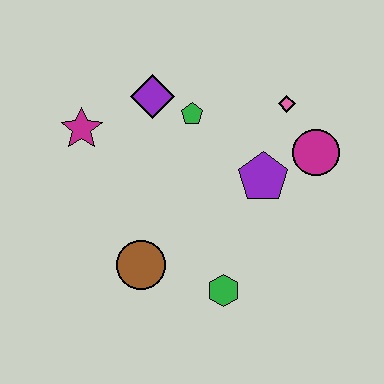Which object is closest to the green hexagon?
The brown circle is closest to the green hexagon.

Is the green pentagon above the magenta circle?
Yes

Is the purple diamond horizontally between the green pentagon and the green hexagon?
No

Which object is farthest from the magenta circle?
The magenta star is farthest from the magenta circle.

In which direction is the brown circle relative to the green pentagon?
The brown circle is below the green pentagon.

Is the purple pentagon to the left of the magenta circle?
Yes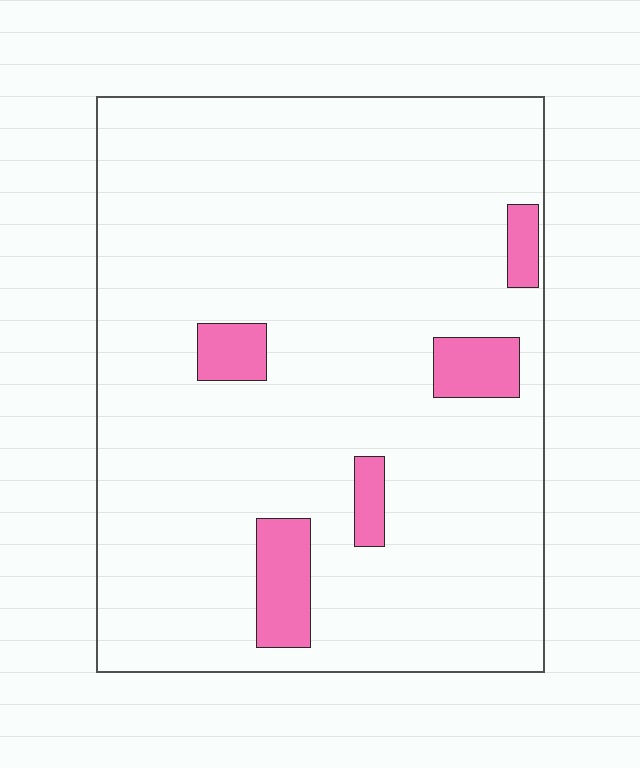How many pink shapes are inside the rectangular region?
5.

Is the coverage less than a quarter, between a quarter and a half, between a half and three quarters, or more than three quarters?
Less than a quarter.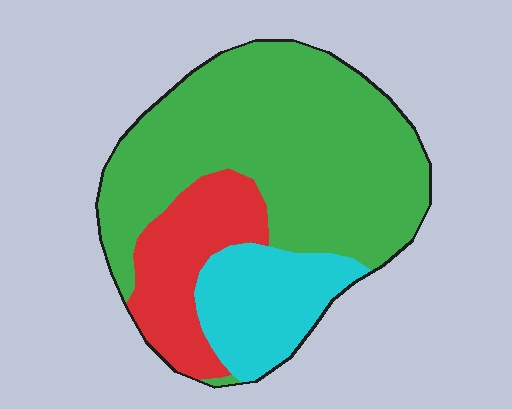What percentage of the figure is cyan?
Cyan covers 19% of the figure.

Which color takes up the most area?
Green, at roughly 60%.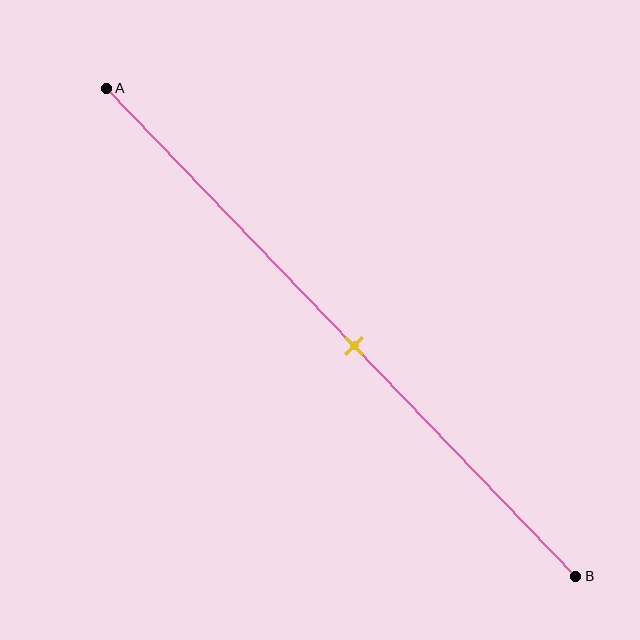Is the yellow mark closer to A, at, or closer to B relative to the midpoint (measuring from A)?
The yellow mark is approximately at the midpoint of segment AB.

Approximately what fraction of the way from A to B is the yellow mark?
The yellow mark is approximately 55% of the way from A to B.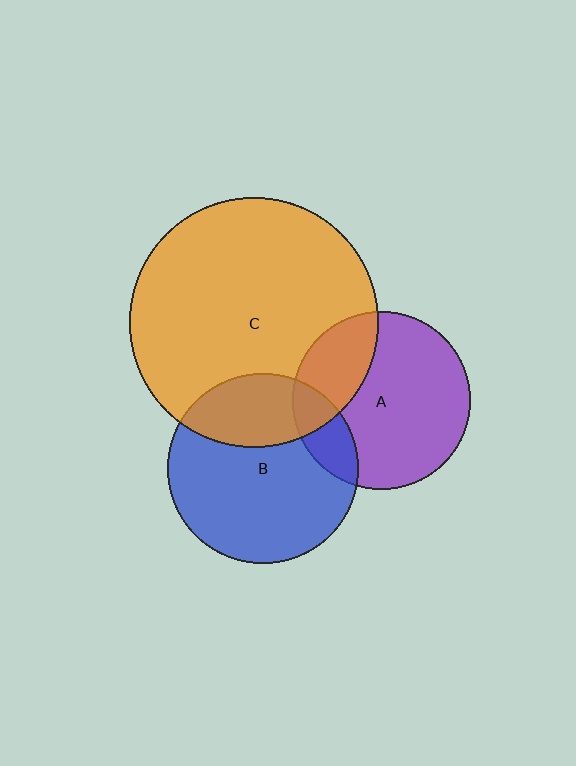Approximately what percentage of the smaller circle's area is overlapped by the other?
Approximately 15%.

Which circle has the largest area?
Circle C (orange).